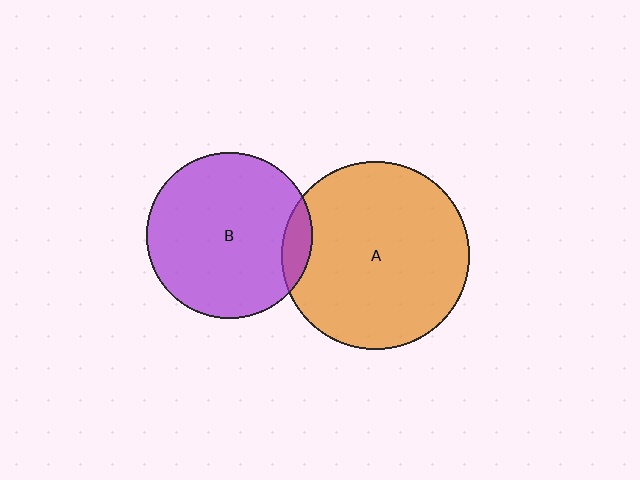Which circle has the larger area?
Circle A (orange).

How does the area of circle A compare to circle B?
Approximately 1.3 times.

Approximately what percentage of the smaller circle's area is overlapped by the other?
Approximately 10%.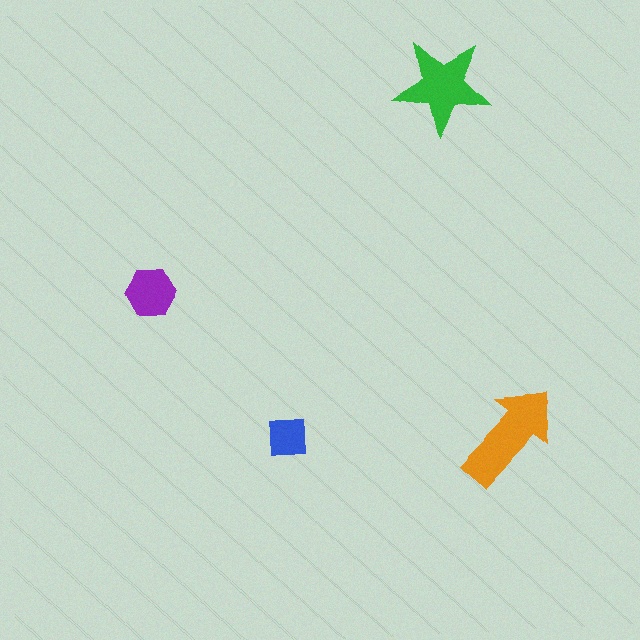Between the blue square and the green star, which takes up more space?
The green star.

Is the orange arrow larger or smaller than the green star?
Larger.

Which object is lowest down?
The orange arrow is bottommost.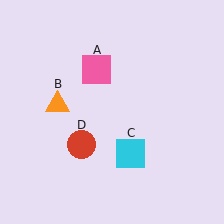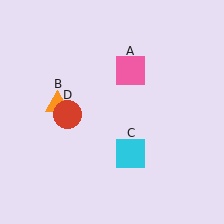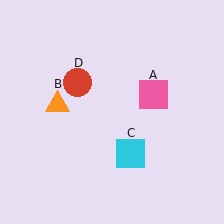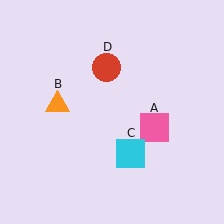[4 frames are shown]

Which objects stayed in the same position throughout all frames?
Orange triangle (object B) and cyan square (object C) remained stationary.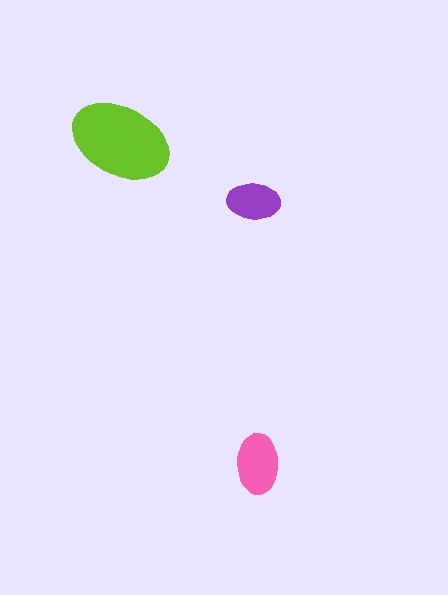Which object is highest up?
The lime ellipse is topmost.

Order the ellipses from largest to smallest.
the lime one, the pink one, the purple one.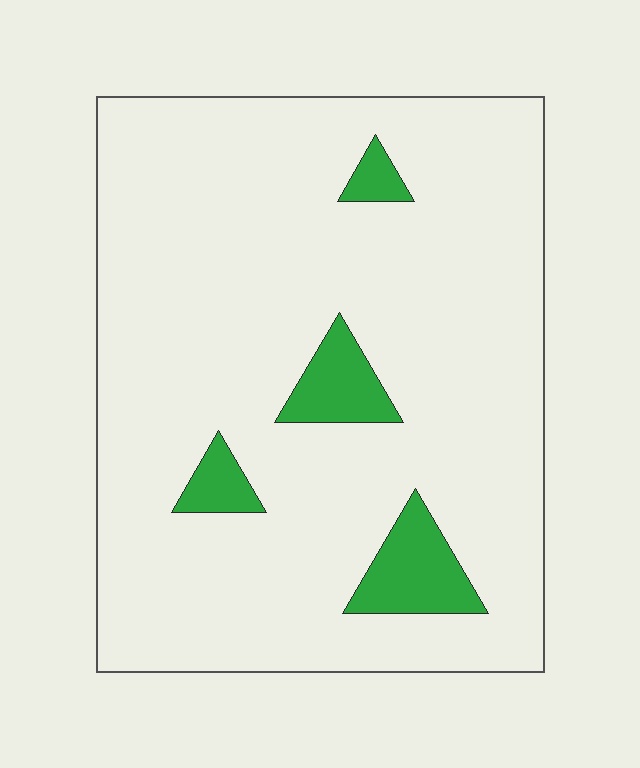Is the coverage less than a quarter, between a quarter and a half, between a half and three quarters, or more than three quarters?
Less than a quarter.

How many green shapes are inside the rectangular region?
4.